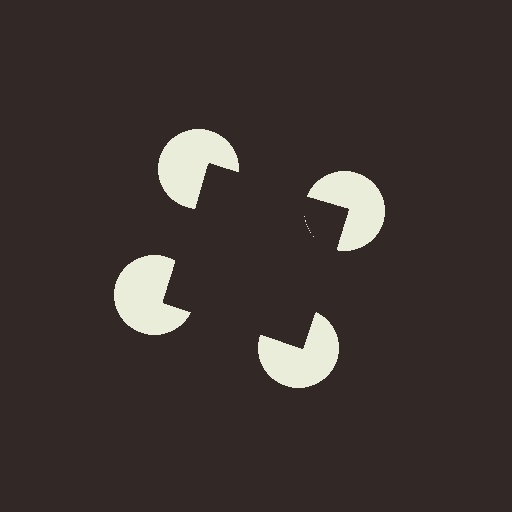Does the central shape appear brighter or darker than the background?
It typically appears slightly darker than the background, even though no actual brightness change is drawn.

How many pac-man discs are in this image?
There are 4 — one at each vertex of the illusory square.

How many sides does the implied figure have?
4 sides.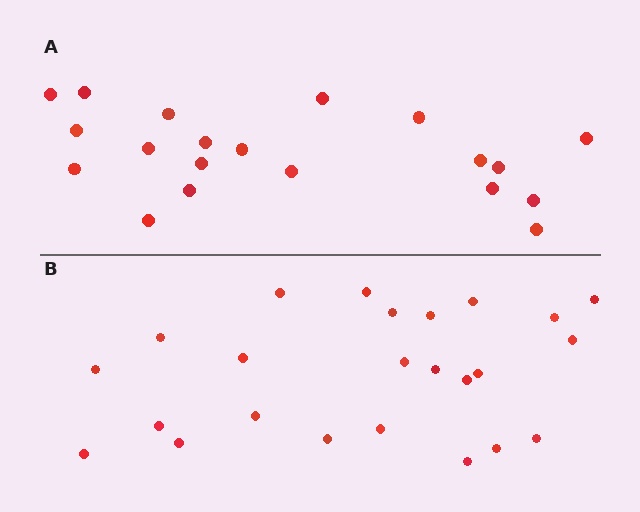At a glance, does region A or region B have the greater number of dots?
Region B (the bottom region) has more dots.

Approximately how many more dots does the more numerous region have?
Region B has about 4 more dots than region A.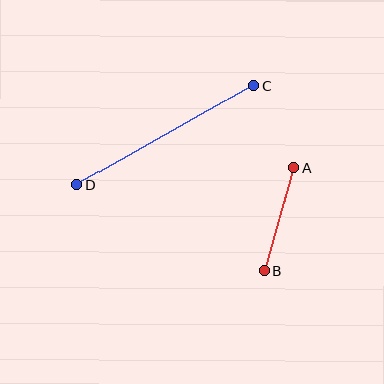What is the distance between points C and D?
The distance is approximately 203 pixels.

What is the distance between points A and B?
The distance is approximately 108 pixels.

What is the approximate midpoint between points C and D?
The midpoint is at approximately (165, 136) pixels.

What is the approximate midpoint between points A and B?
The midpoint is at approximately (279, 219) pixels.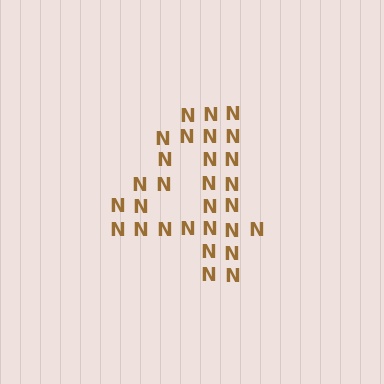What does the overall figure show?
The overall figure shows the digit 4.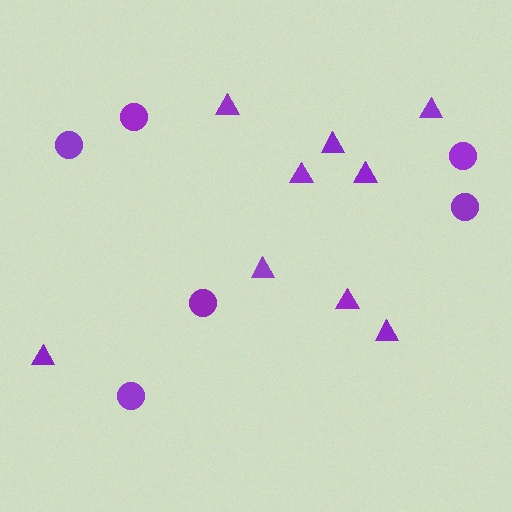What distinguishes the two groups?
There are 2 groups: one group of circles (6) and one group of triangles (9).